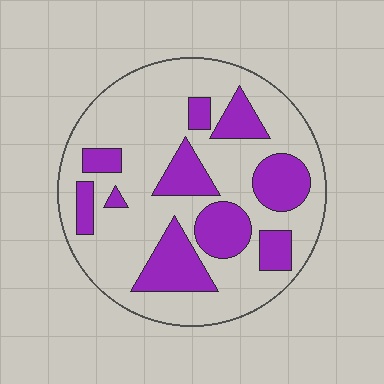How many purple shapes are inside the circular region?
10.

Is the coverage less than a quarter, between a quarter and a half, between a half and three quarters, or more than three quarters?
Between a quarter and a half.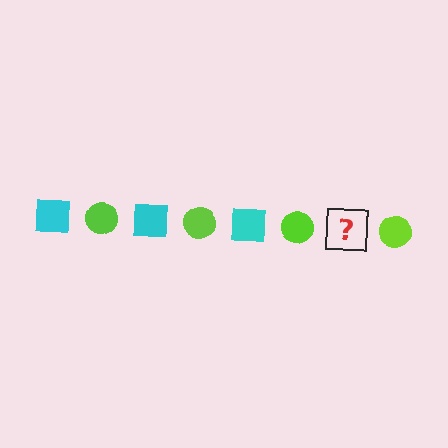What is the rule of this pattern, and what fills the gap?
The rule is that the pattern alternates between cyan square and lime circle. The gap should be filled with a cyan square.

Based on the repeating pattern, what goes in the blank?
The blank should be a cyan square.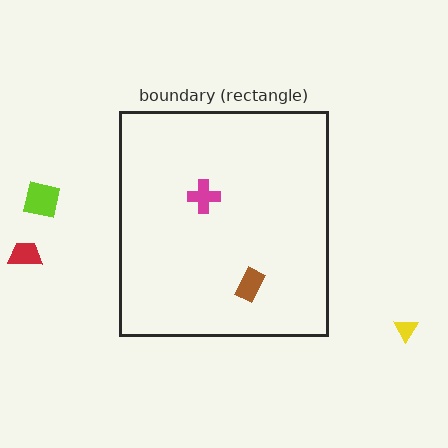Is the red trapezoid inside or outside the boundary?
Outside.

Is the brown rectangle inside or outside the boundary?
Inside.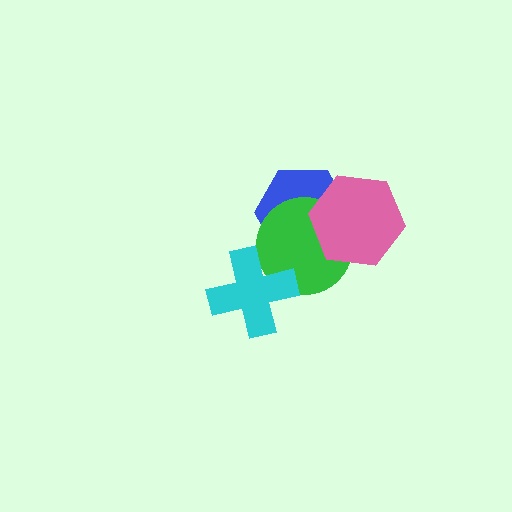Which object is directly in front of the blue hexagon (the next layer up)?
The green circle is directly in front of the blue hexagon.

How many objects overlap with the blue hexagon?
2 objects overlap with the blue hexagon.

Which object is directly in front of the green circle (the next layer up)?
The cyan cross is directly in front of the green circle.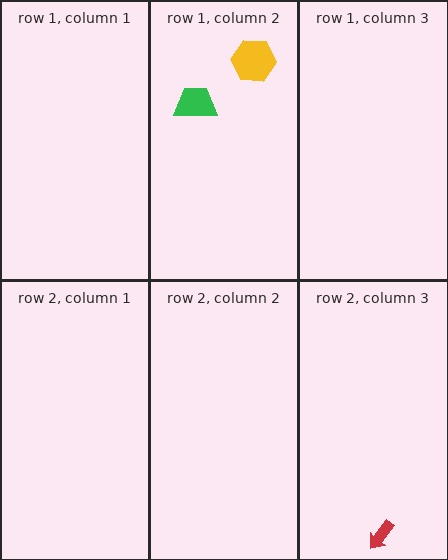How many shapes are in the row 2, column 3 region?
1.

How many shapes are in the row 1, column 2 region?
2.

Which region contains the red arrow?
The row 2, column 3 region.